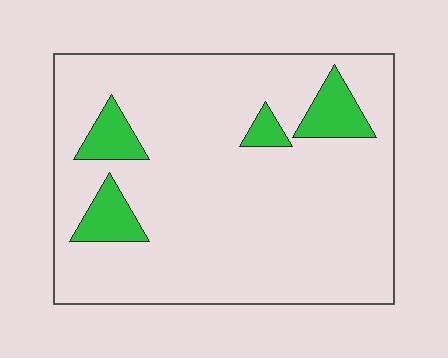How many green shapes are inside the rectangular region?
4.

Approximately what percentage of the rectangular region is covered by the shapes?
Approximately 10%.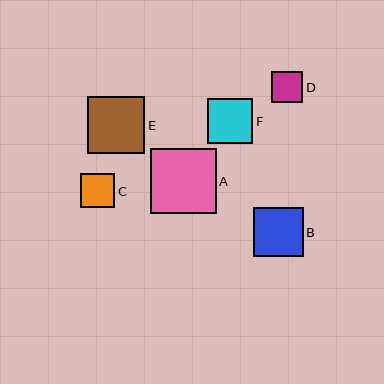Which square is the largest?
Square A is the largest with a size of approximately 65 pixels.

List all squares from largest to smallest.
From largest to smallest: A, E, B, F, C, D.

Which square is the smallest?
Square D is the smallest with a size of approximately 31 pixels.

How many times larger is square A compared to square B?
Square A is approximately 1.3 times the size of square B.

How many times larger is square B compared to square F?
Square B is approximately 1.1 times the size of square F.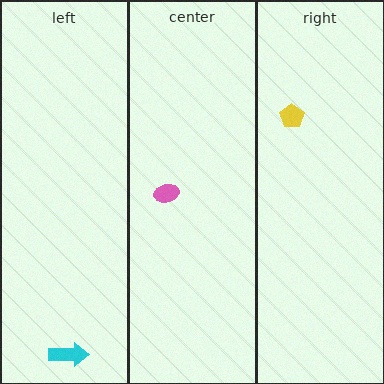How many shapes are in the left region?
1.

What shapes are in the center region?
The pink ellipse.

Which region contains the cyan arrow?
The left region.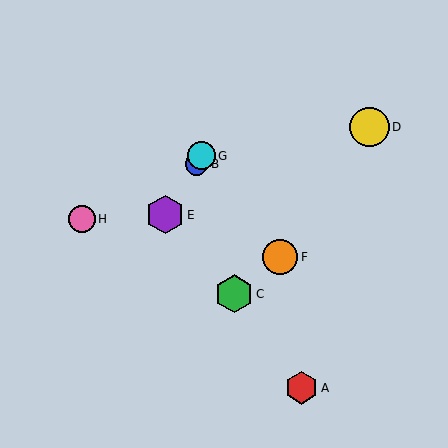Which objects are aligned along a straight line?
Objects B, E, G are aligned along a straight line.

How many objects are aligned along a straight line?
3 objects (B, E, G) are aligned along a straight line.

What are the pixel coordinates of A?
Object A is at (301, 388).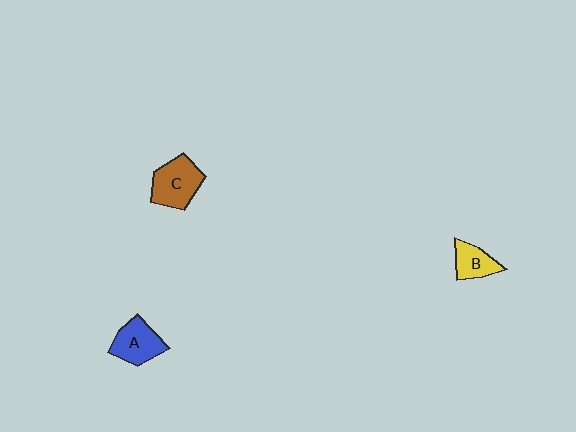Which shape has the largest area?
Shape C (brown).